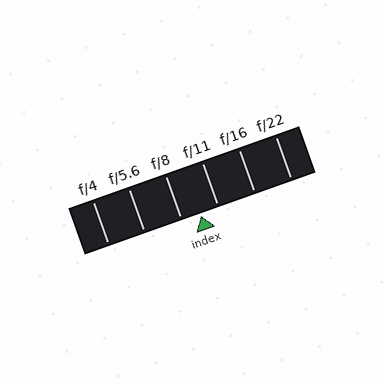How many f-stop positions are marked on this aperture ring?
There are 6 f-stop positions marked.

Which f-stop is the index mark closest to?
The index mark is closest to f/11.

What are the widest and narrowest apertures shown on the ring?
The widest aperture shown is f/4 and the narrowest is f/22.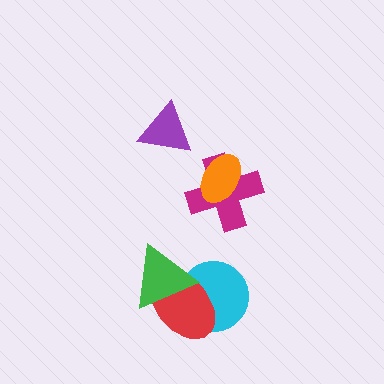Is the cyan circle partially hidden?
Yes, it is partially covered by another shape.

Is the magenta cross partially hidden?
Yes, it is partially covered by another shape.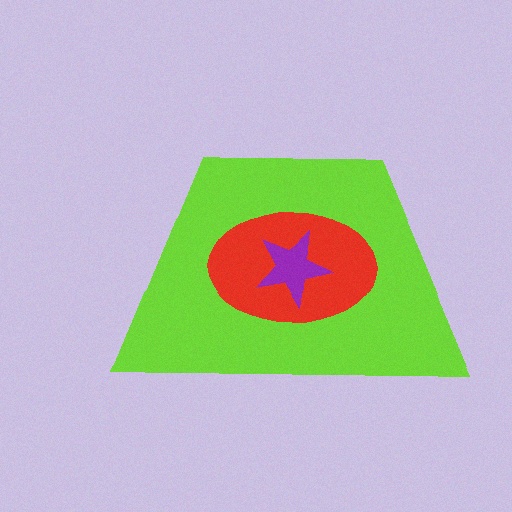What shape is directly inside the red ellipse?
The purple star.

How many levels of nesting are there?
3.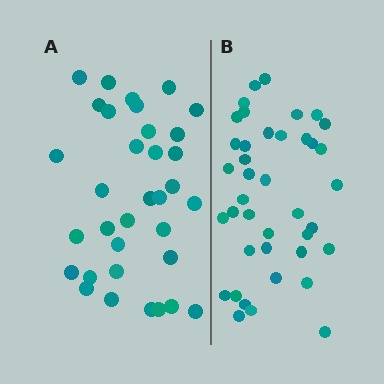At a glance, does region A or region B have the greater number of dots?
Region B (the right region) has more dots.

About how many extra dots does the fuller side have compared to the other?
Region B has about 6 more dots than region A.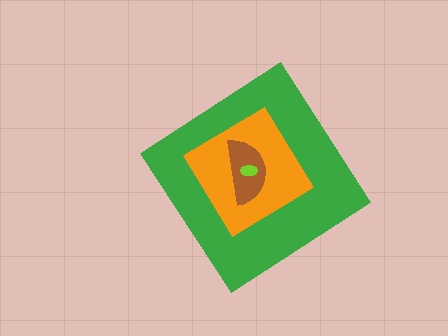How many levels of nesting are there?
4.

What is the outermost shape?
The green diamond.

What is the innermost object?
The lime ellipse.